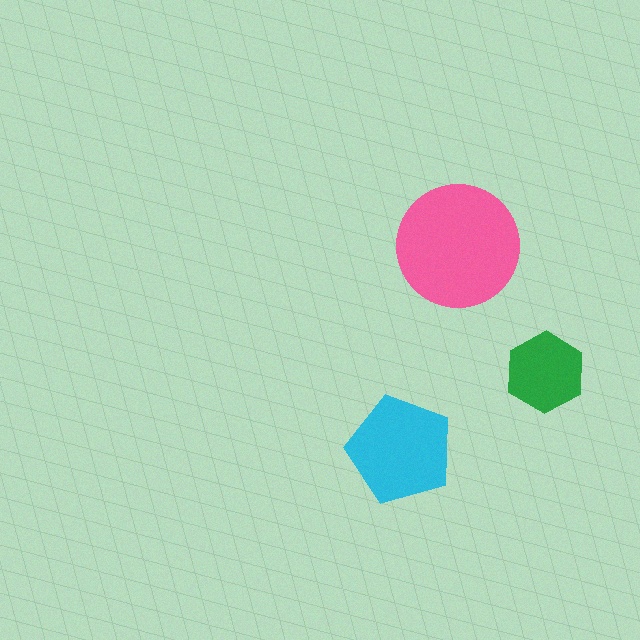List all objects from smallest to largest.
The green hexagon, the cyan pentagon, the pink circle.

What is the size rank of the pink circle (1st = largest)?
1st.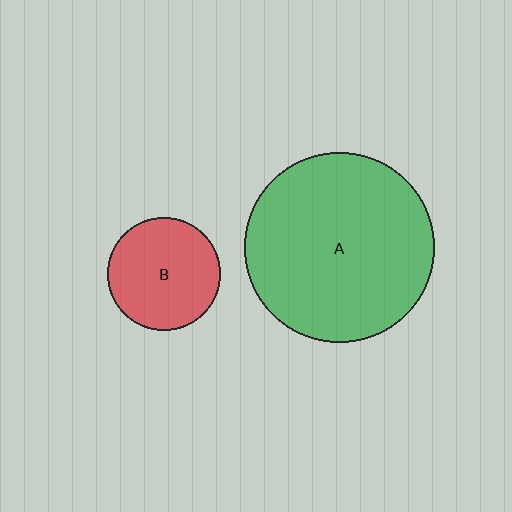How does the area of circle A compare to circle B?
Approximately 2.8 times.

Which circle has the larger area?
Circle A (green).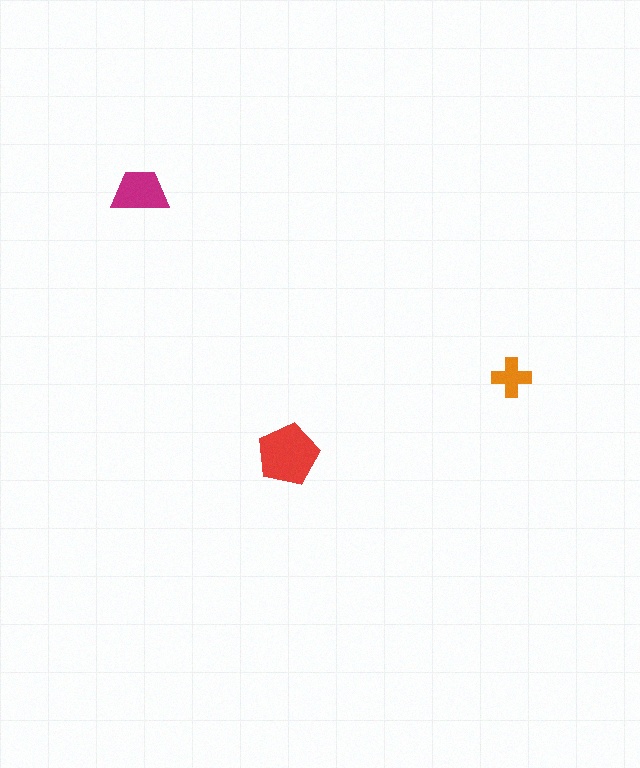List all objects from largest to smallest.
The red pentagon, the magenta trapezoid, the orange cross.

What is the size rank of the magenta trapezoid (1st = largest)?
2nd.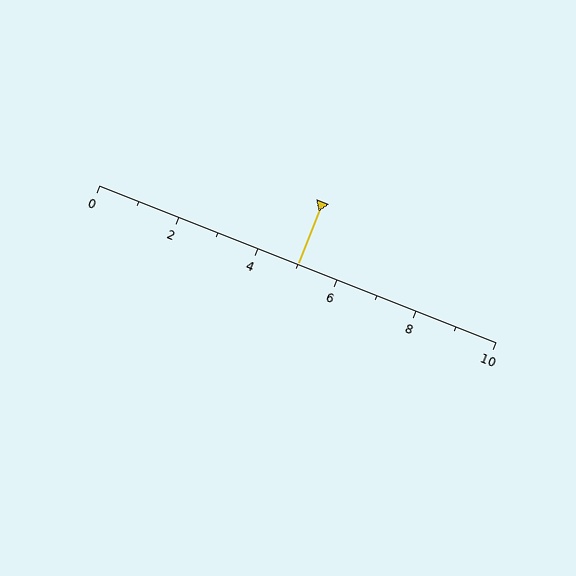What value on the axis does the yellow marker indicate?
The marker indicates approximately 5.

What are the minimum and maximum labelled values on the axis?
The axis runs from 0 to 10.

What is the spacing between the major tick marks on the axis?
The major ticks are spaced 2 apart.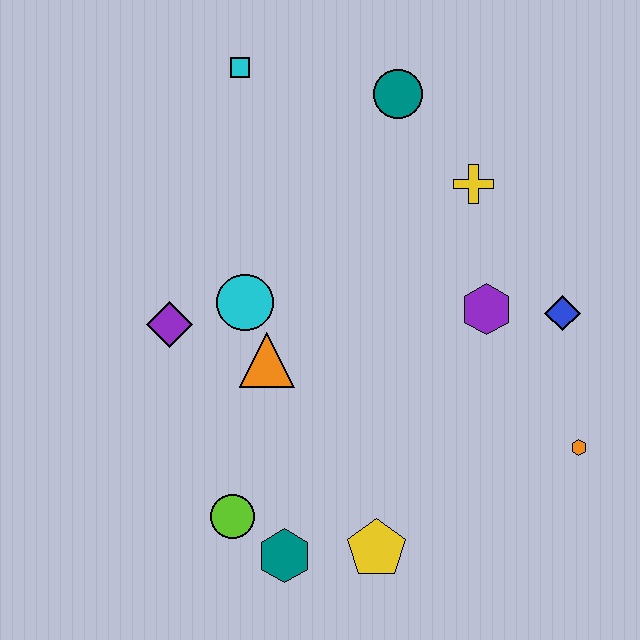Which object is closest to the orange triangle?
The cyan circle is closest to the orange triangle.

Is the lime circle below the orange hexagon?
Yes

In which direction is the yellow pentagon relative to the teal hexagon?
The yellow pentagon is to the right of the teal hexagon.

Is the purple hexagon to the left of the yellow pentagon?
No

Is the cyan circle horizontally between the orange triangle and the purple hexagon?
No